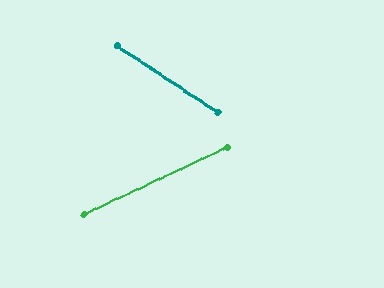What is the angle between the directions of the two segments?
Approximately 59 degrees.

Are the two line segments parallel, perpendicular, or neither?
Neither parallel nor perpendicular — they differ by about 59°.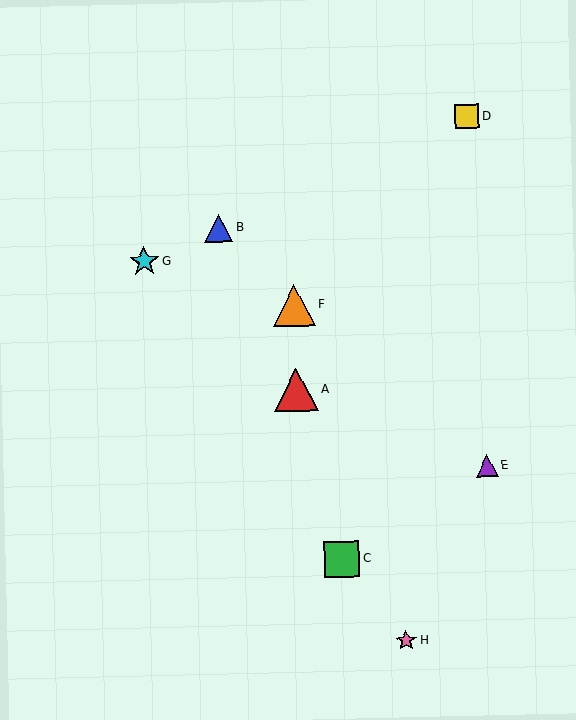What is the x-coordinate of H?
Object H is at x≈406.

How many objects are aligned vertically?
2 objects (A, F) are aligned vertically.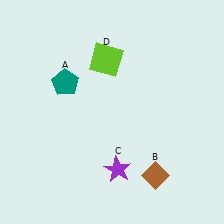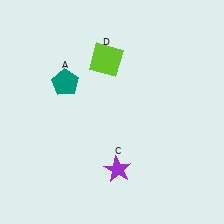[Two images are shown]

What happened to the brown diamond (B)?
The brown diamond (B) was removed in Image 2. It was in the bottom-right area of Image 1.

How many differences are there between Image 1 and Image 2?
There is 1 difference between the two images.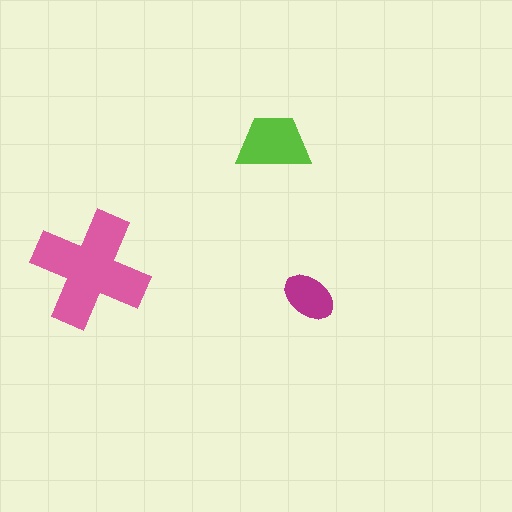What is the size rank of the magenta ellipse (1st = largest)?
3rd.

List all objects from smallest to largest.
The magenta ellipse, the lime trapezoid, the pink cross.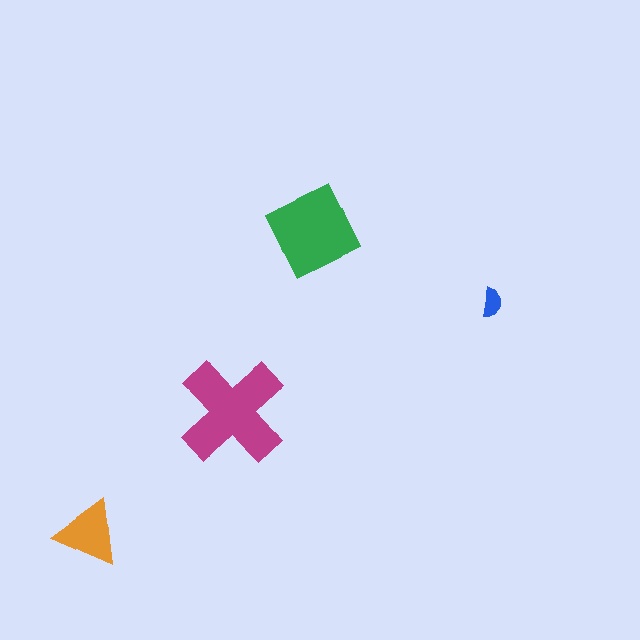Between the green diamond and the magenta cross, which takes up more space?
The magenta cross.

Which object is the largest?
The magenta cross.